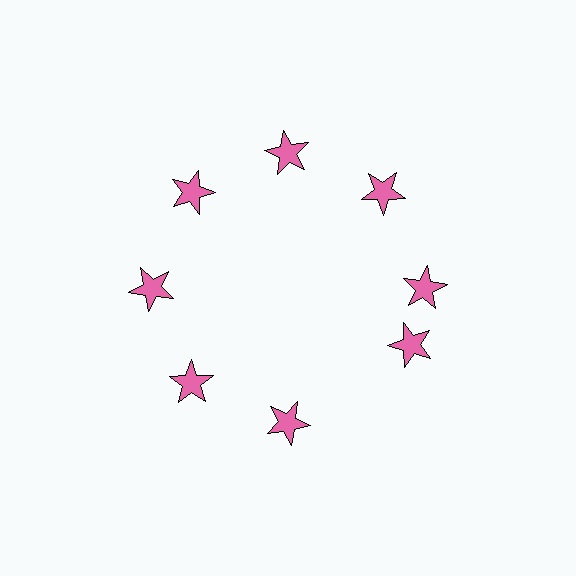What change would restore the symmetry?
The symmetry would be restored by rotating it back into even spacing with its neighbors so that all 8 stars sit at equal angles and equal distance from the center.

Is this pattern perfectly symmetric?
No. The 8 pink stars are arranged in a ring, but one element near the 4 o'clock position is rotated out of alignment along the ring, breaking the 8-fold rotational symmetry.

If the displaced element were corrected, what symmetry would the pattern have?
It would have 8-fold rotational symmetry — the pattern would map onto itself every 45 degrees.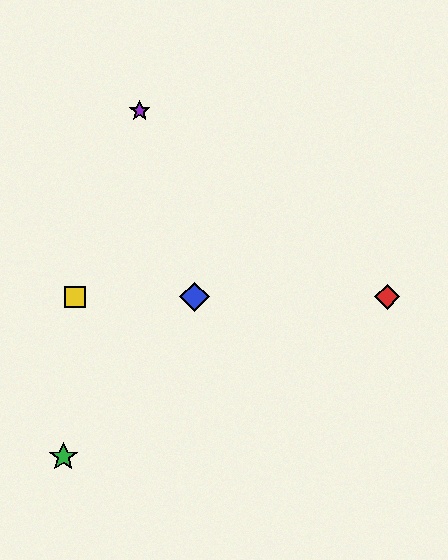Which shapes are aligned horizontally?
The red diamond, the blue diamond, the yellow square are aligned horizontally.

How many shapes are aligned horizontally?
3 shapes (the red diamond, the blue diamond, the yellow square) are aligned horizontally.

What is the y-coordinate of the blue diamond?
The blue diamond is at y≈297.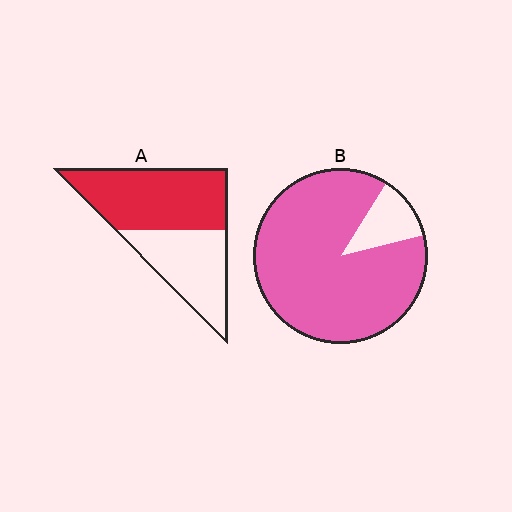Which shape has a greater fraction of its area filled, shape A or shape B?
Shape B.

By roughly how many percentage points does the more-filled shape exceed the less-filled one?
By roughly 30 percentage points (B over A).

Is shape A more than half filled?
Yes.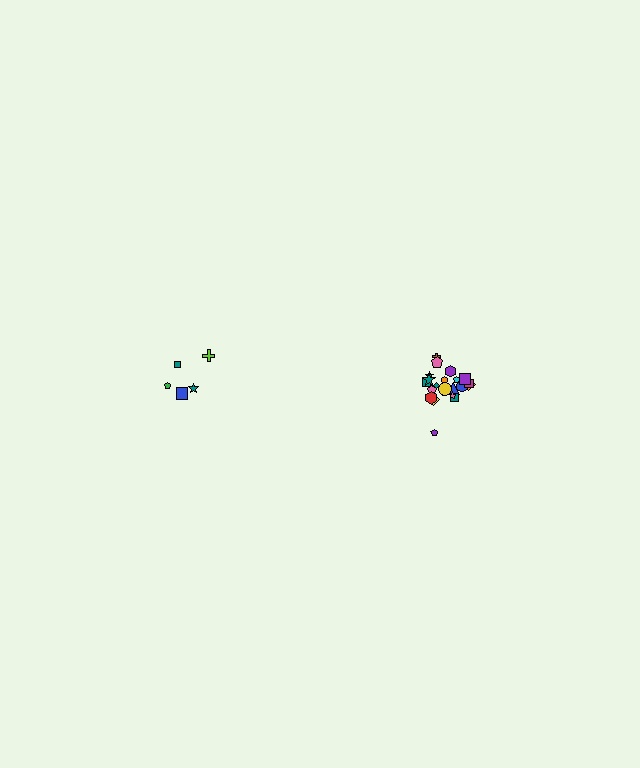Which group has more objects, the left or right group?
The right group.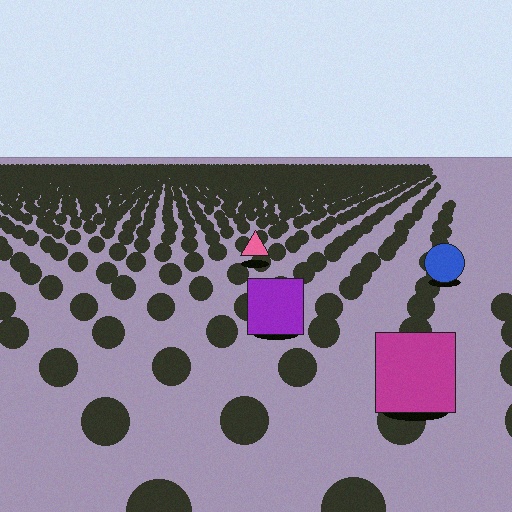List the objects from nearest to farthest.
From nearest to farthest: the magenta square, the purple square, the blue circle, the pink triangle.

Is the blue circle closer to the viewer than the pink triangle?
Yes. The blue circle is closer — you can tell from the texture gradient: the ground texture is coarser near it.